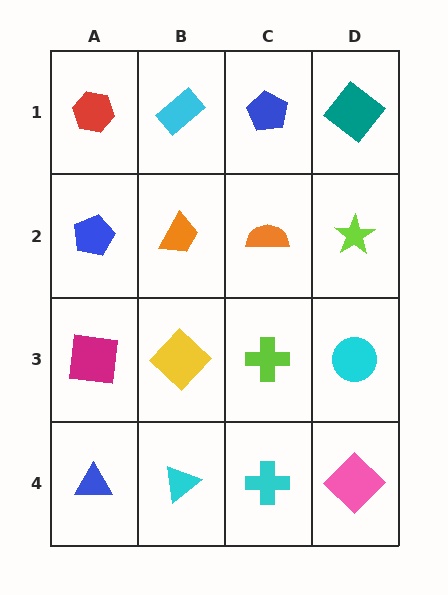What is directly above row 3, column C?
An orange semicircle.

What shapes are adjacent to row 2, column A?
A red hexagon (row 1, column A), a magenta square (row 3, column A), an orange trapezoid (row 2, column B).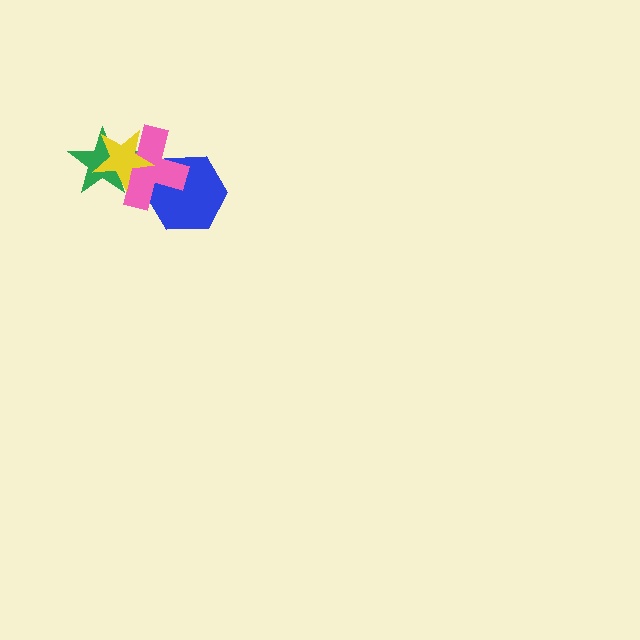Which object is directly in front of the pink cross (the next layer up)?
The green star is directly in front of the pink cross.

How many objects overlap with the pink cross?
3 objects overlap with the pink cross.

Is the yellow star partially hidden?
No, no other shape covers it.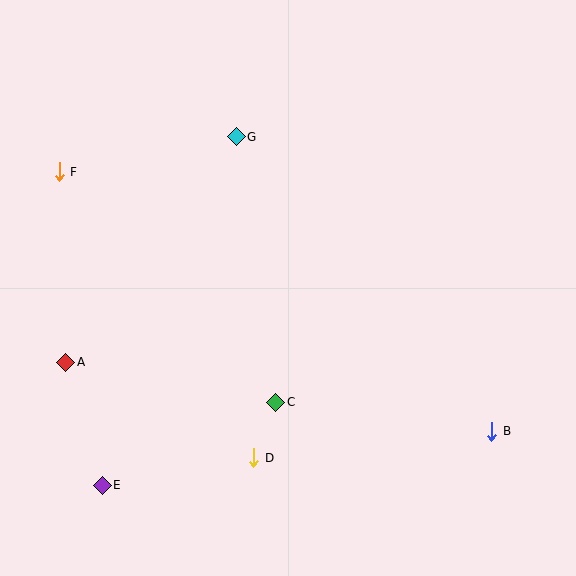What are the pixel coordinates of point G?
Point G is at (236, 137).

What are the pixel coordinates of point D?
Point D is at (254, 458).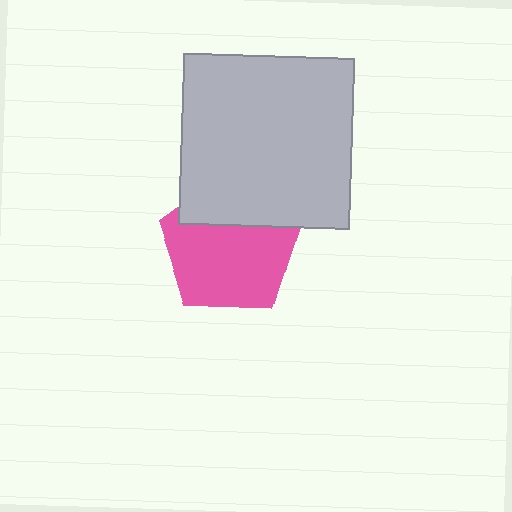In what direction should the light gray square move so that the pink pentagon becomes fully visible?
The light gray square should move up. That is the shortest direction to clear the overlap and leave the pink pentagon fully visible.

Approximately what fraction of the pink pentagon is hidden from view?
Roughly 30% of the pink pentagon is hidden behind the light gray square.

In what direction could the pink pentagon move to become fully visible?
The pink pentagon could move down. That would shift it out from behind the light gray square entirely.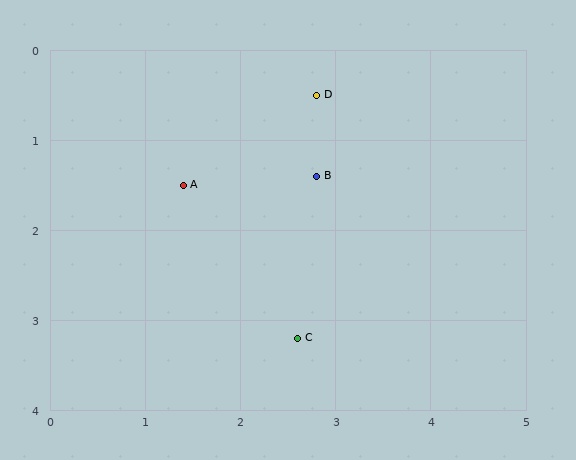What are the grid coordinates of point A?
Point A is at approximately (1.4, 1.5).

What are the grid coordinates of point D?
Point D is at approximately (2.8, 0.5).